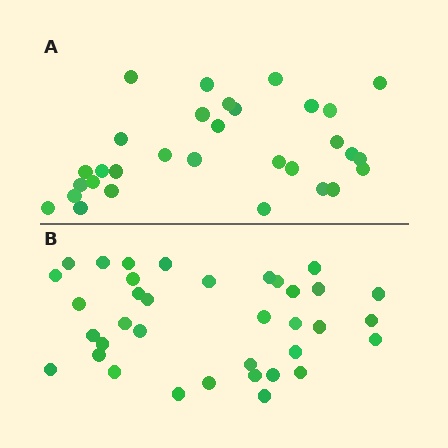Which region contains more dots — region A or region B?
Region B (the bottom region) has more dots.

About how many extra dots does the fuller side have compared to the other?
Region B has about 5 more dots than region A.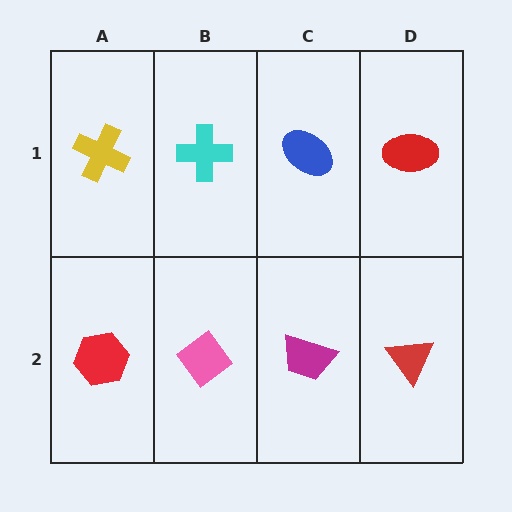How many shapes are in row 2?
4 shapes.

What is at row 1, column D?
A red ellipse.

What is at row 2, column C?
A magenta trapezoid.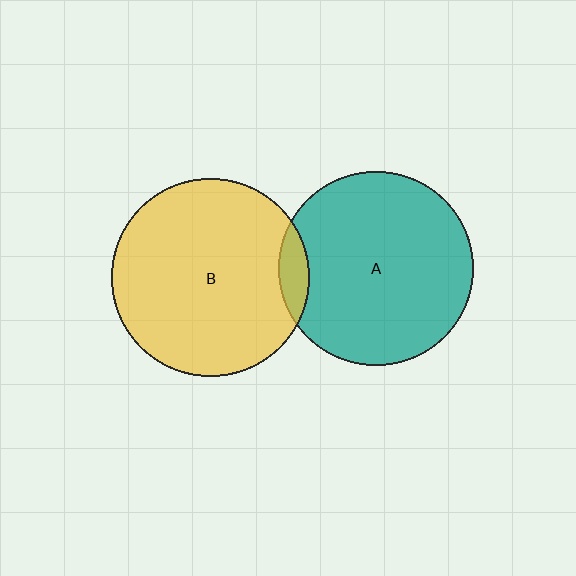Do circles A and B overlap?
Yes.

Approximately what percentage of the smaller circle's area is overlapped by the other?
Approximately 5%.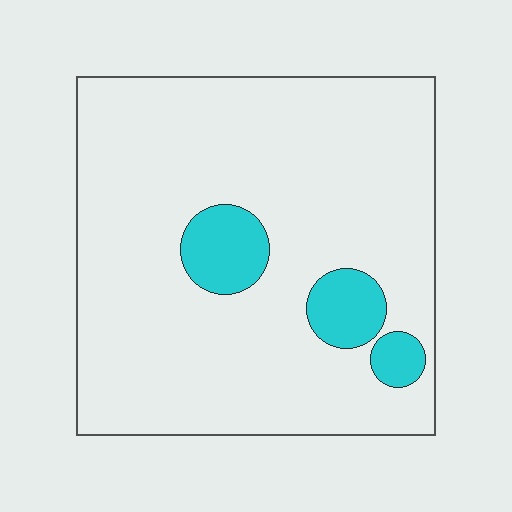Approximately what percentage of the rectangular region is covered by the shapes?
Approximately 10%.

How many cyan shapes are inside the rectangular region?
3.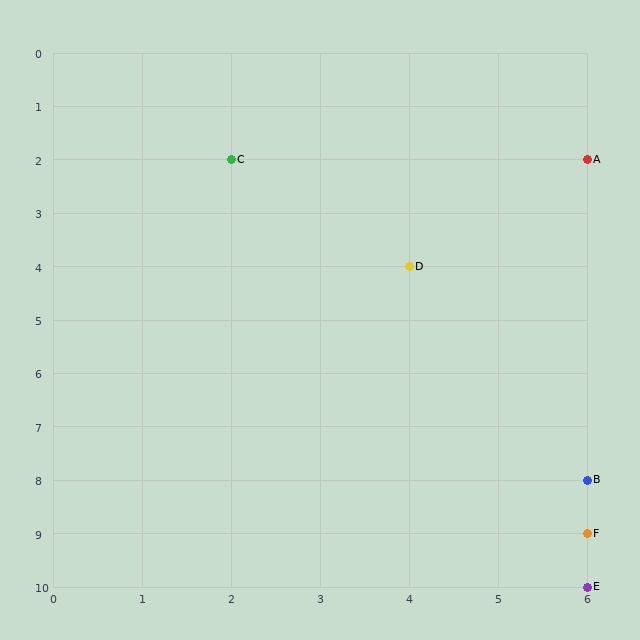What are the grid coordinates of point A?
Point A is at grid coordinates (6, 2).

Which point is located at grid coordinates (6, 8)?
Point B is at (6, 8).